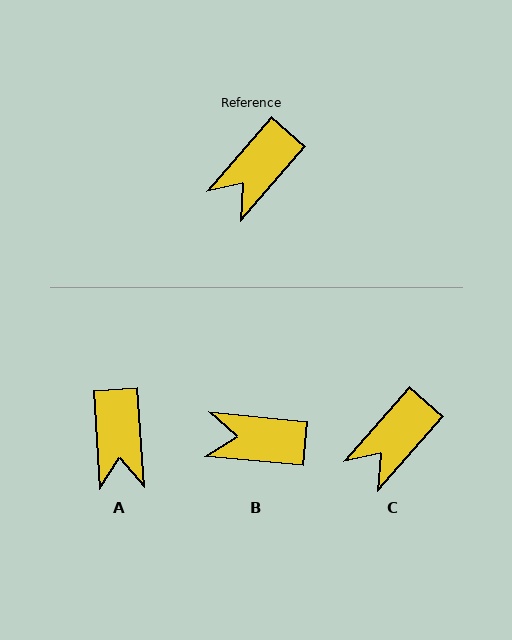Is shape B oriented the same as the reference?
No, it is off by about 54 degrees.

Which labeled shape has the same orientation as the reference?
C.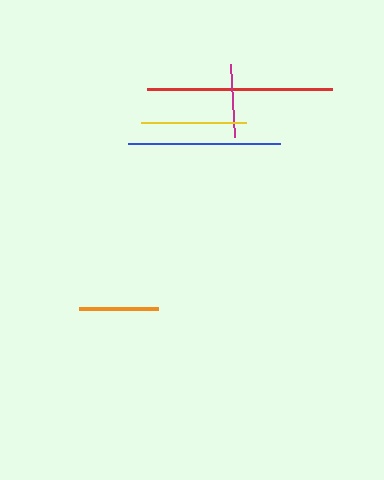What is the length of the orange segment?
The orange segment is approximately 78 pixels long.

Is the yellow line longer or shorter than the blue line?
The blue line is longer than the yellow line.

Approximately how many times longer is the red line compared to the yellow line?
The red line is approximately 1.8 times the length of the yellow line.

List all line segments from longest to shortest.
From longest to shortest: red, blue, yellow, orange, magenta.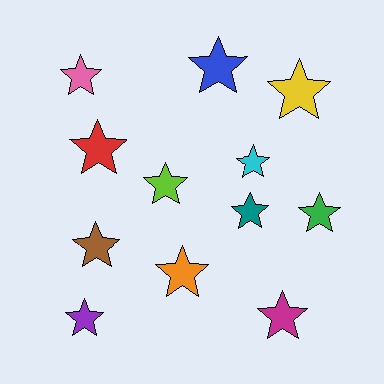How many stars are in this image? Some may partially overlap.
There are 12 stars.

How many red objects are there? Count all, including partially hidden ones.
There is 1 red object.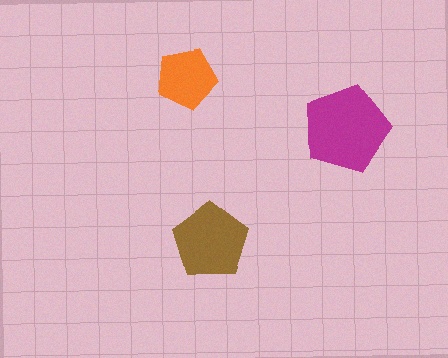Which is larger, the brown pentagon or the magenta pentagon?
The magenta one.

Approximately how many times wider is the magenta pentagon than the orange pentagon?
About 1.5 times wider.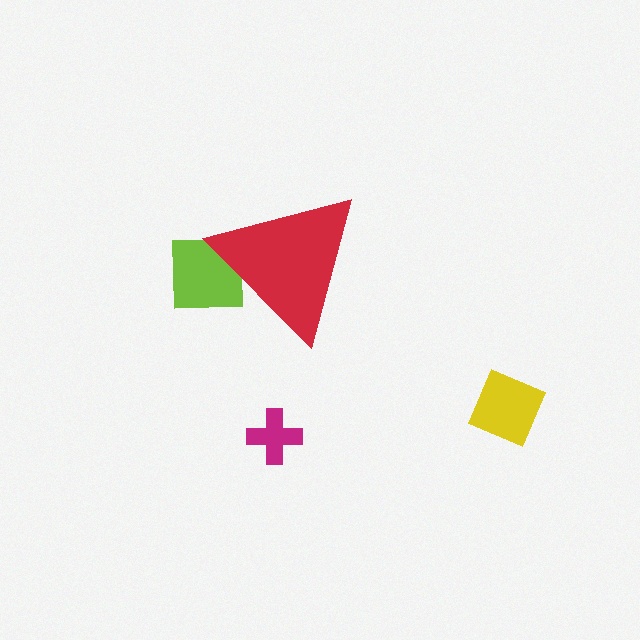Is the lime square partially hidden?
Yes, the lime square is partially hidden behind the red triangle.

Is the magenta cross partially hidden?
No, the magenta cross is fully visible.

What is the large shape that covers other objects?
A red triangle.